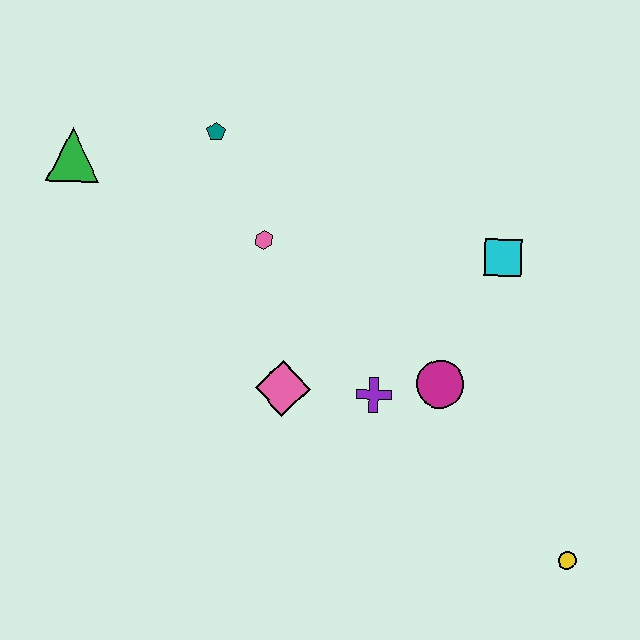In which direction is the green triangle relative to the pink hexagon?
The green triangle is to the left of the pink hexagon.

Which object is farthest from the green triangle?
The yellow circle is farthest from the green triangle.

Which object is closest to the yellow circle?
The magenta circle is closest to the yellow circle.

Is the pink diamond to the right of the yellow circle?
No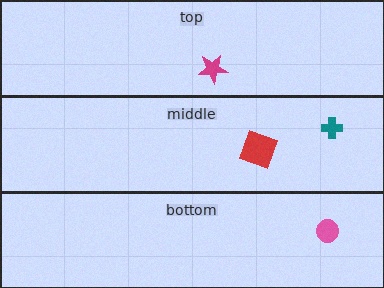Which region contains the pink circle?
The bottom region.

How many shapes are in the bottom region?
1.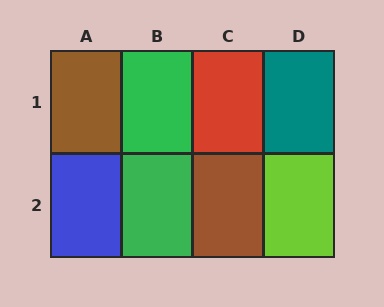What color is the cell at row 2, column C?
Brown.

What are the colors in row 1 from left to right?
Brown, green, red, teal.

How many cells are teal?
1 cell is teal.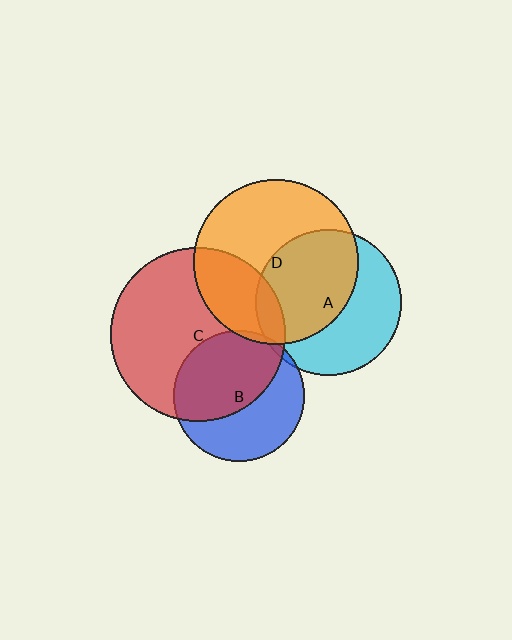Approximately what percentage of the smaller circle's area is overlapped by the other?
Approximately 25%.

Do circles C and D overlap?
Yes.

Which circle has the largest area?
Circle C (red).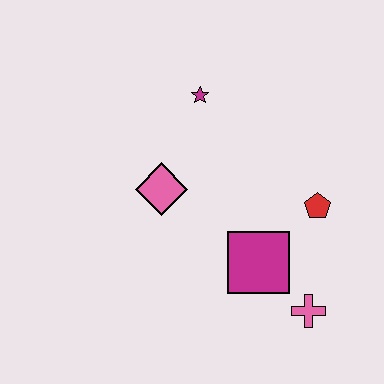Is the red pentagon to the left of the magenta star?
No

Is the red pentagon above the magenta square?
Yes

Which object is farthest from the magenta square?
The magenta star is farthest from the magenta square.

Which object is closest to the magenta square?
The pink cross is closest to the magenta square.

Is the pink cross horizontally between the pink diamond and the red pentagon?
Yes